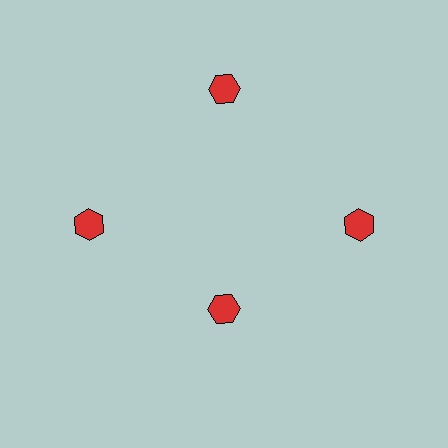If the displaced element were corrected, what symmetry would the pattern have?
It would have 4-fold rotational symmetry — the pattern would map onto itself every 90 degrees.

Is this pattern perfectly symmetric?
No. The 4 red hexagons are arranged in a ring, but one element near the 6 o'clock position is pulled inward toward the center, breaking the 4-fold rotational symmetry.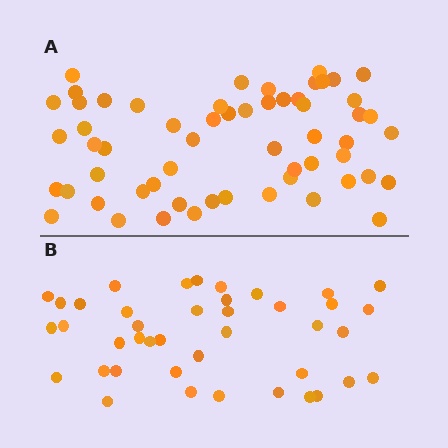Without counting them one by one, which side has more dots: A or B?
Region A (the top region) has more dots.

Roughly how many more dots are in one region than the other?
Region A has approximately 15 more dots than region B.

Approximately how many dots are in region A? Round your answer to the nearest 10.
About 60 dots. (The exact count is 58, which rounds to 60.)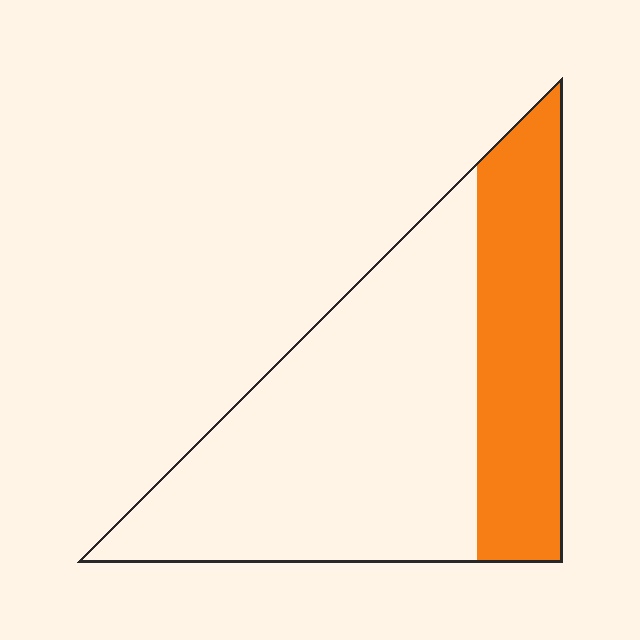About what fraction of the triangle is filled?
About one third (1/3).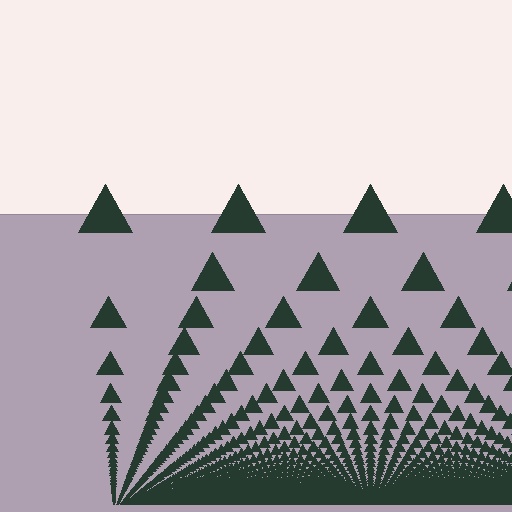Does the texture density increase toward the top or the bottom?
Density increases toward the bottom.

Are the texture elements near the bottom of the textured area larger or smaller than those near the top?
Smaller. The gradient is inverted — elements near the bottom are smaller and denser.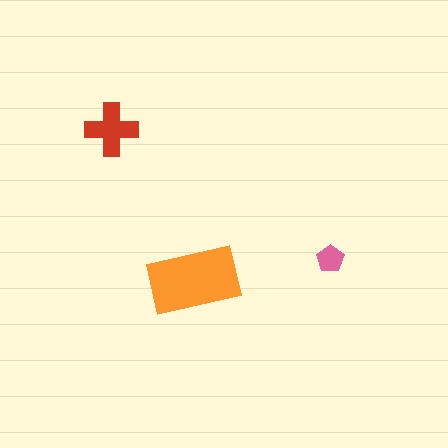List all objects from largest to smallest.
The orange rectangle, the red cross, the pink pentagon.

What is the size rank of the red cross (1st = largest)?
2nd.